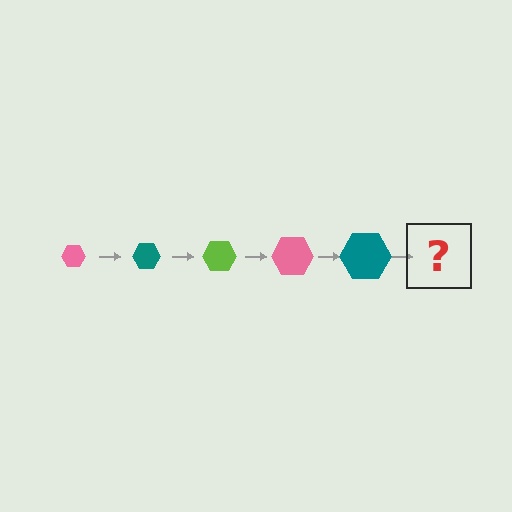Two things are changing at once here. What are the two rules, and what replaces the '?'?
The two rules are that the hexagon grows larger each step and the color cycles through pink, teal, and lime. The '?' should be a lime hexagon, larger than the previous one.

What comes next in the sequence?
The next element should be a lime hexagon, larger than the previous one.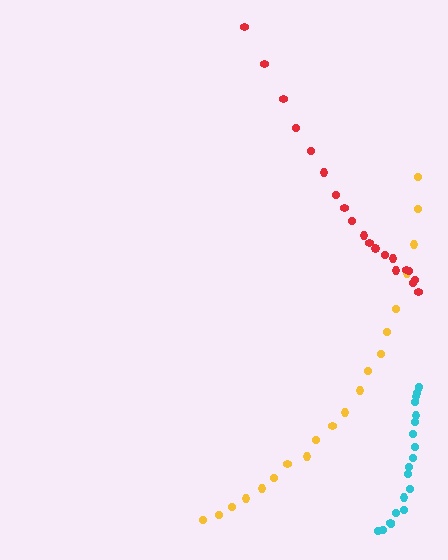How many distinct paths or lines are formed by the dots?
There are 3 distinct paths.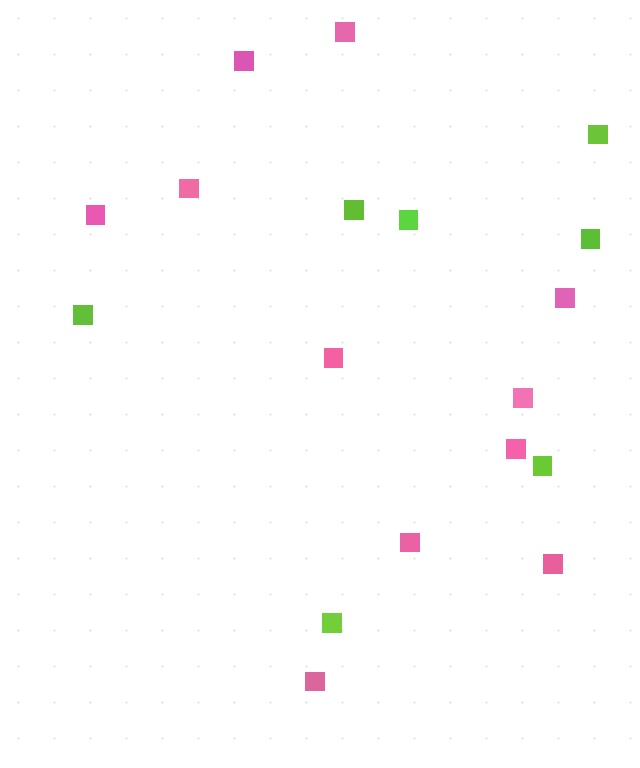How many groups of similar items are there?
There are 2 groups: one group of lime squares (7) and one group of pink squares (11).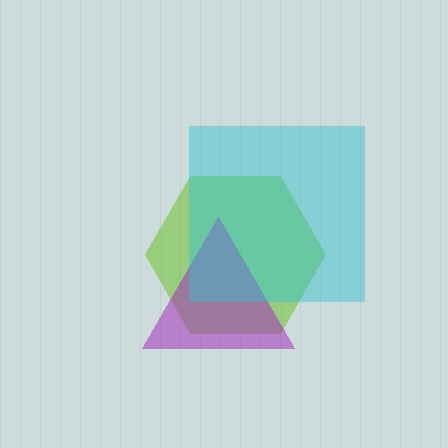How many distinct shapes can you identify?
There are 3 distinct shapes: a lime hexagon, a purple triangle, a cyan square.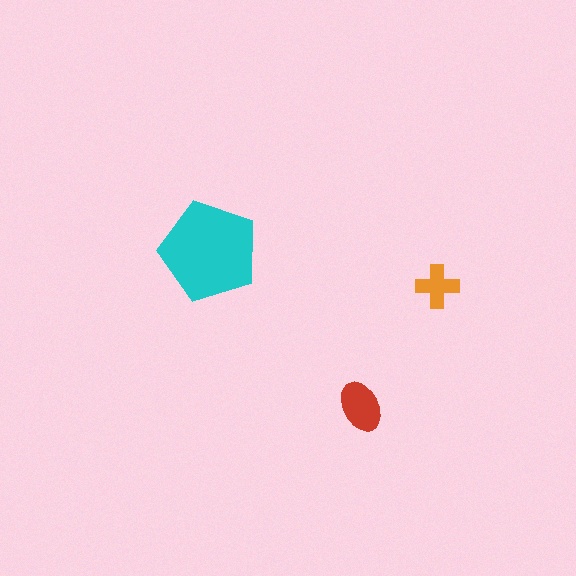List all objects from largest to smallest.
The cyan pentagon, the red ellipse, the orange cross.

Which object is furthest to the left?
The cyan pentagon is leftmost.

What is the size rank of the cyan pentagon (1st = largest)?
1st.